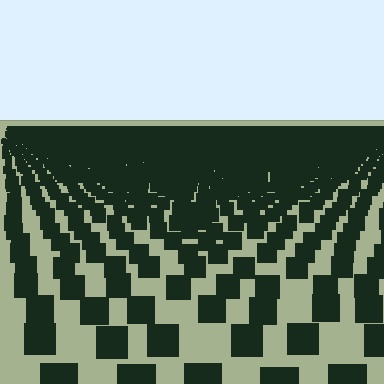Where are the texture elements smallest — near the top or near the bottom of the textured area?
Near the top.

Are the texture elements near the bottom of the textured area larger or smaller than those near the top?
Larger. Near the bottom, elements are closer to the viewer and appear at a bigger on-screen size.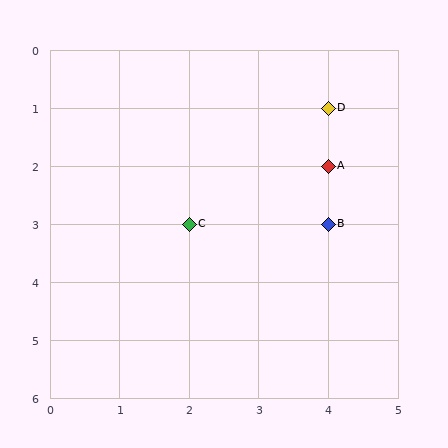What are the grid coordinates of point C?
Point C is at grid coordinates (2, 3).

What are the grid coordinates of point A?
Point A is at grid coordinates (4, 2).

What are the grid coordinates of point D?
Point D is at grid coordinates (4, 1).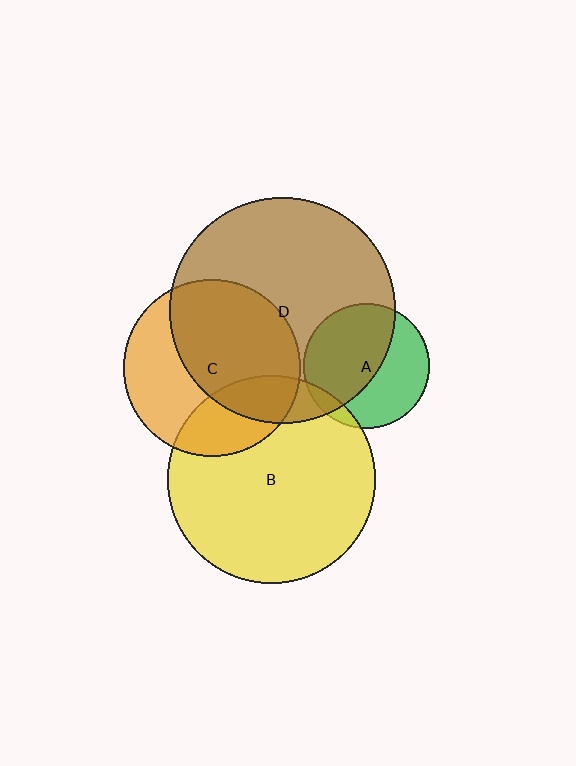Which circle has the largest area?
Circle D (brown).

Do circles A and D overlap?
Yes.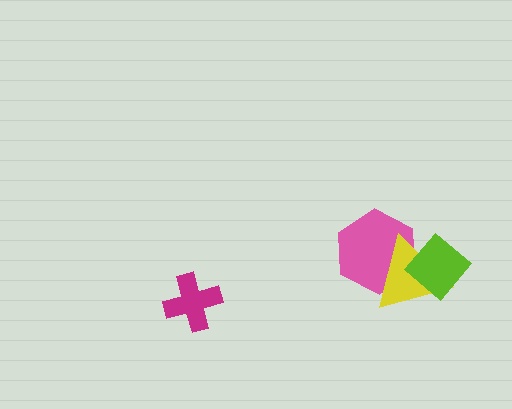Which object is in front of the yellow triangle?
The lime diamond is in front of the yellow triangle.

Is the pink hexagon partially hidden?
Yes, it is partially covered by another shape.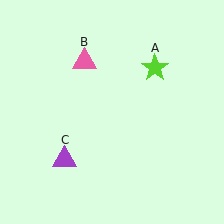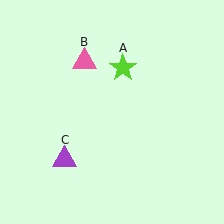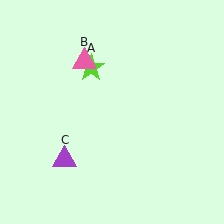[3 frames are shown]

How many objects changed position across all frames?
1 object changed position: lime star (object A).